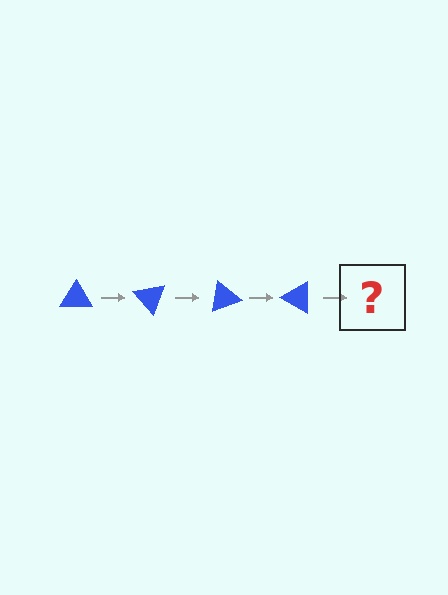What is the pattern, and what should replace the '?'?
The pattern is that the triangle rotates 50 degrees each step. The '?' should be a blue triangle rotated 200 degrees.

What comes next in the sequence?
The next element should be a blue triangle rotated 200 degrees.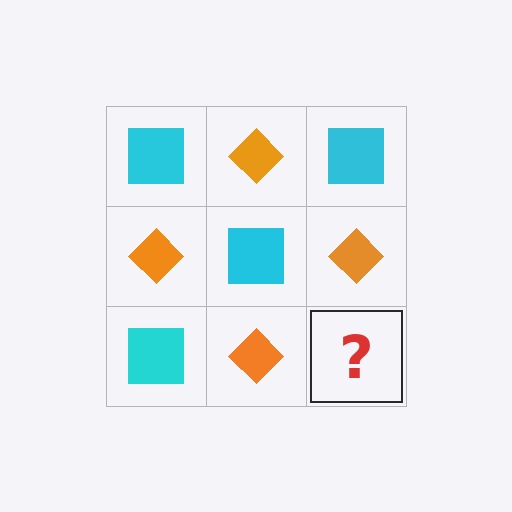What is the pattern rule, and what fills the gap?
The rule is that it alternates cyan square and orange diamond in a checkerboard pattern. The gap should be filled with a cyan square.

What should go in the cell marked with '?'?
The missing cell should contain a cyan square.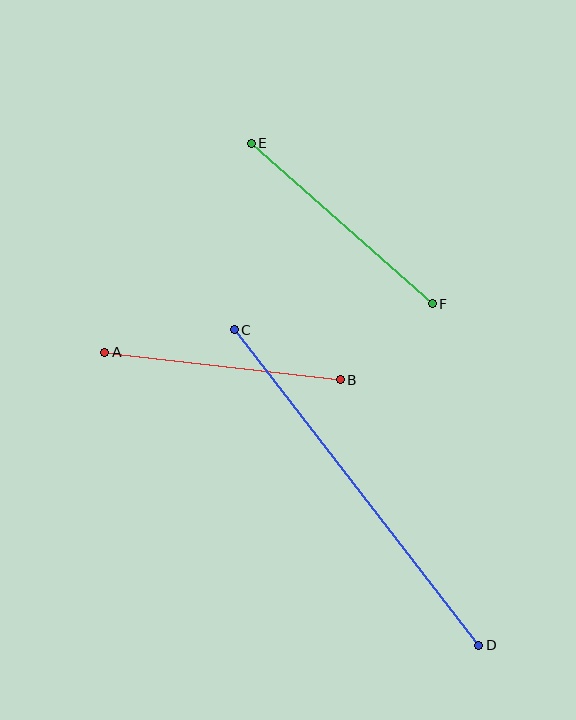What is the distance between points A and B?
The distance is approximately 237 pixels.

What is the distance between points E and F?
The distance is approximately 242 pixels.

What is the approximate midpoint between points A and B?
The midpoint is at approximately (223, 366) pixels.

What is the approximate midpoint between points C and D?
The midpoint is at approximately (357, 487) pixels.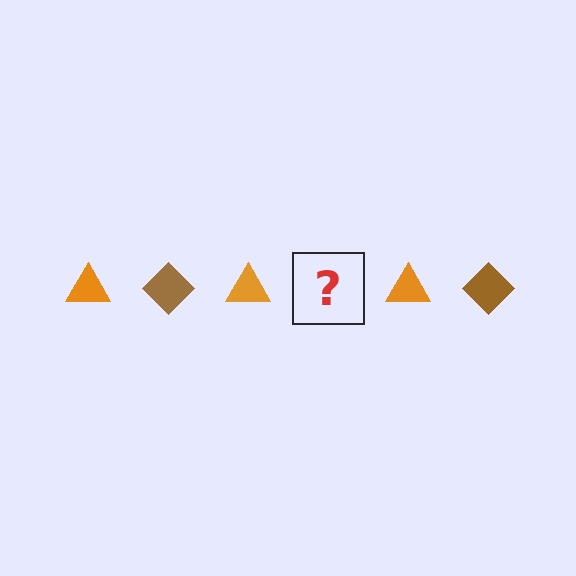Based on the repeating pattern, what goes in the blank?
The blank should be a brown diamond.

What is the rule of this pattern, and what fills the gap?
The rule is that the pattern alternates between orange triangle and brown diamond. The gap should be filled with a brown diamond.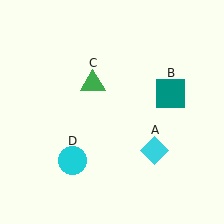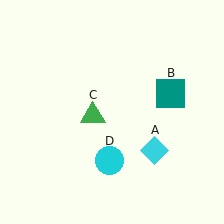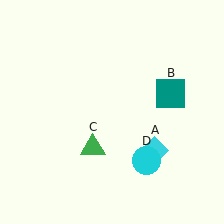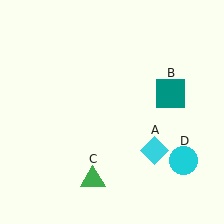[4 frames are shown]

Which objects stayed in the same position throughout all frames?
Cyan diamond (object A) and teal square (object B) remained stationary.